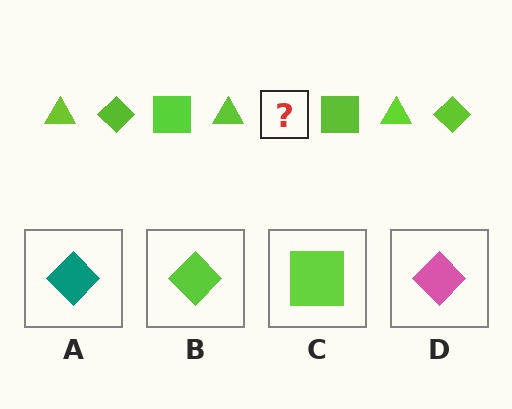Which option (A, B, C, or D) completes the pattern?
B.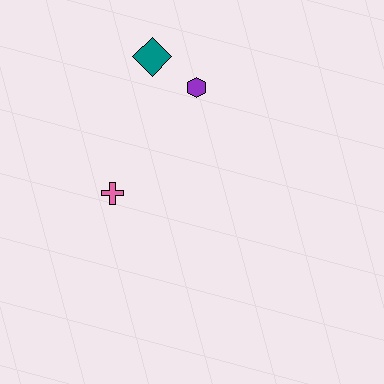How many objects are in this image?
There are 3 objects.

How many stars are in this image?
There are no stars.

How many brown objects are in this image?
There are no brown objects.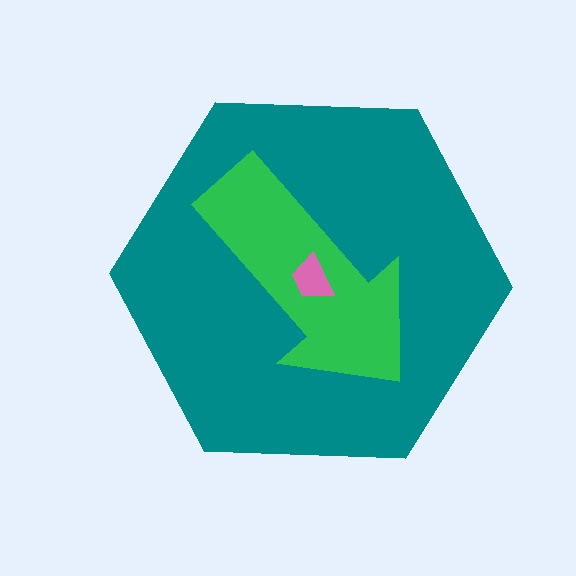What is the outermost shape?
The teal hexagon.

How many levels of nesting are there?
3.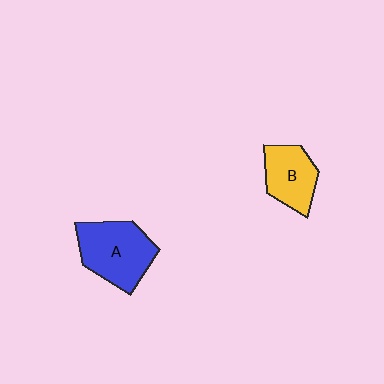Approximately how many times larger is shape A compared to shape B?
Approximately 1.4 times.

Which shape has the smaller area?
Shape B (yellow).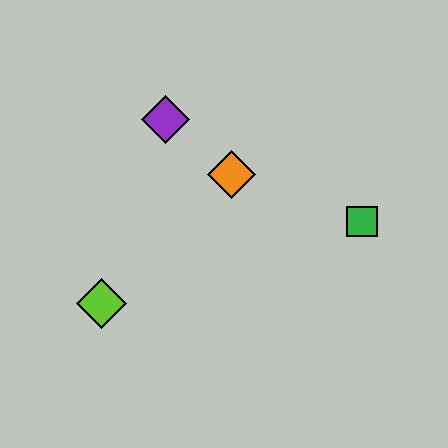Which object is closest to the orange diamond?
The purple diamond is closest to the orange diamond.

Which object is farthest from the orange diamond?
The lime diamond is farthest from the orange diamond.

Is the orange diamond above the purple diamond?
No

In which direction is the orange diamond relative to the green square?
The orange diamond is to the left of the green square.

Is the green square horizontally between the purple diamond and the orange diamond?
No